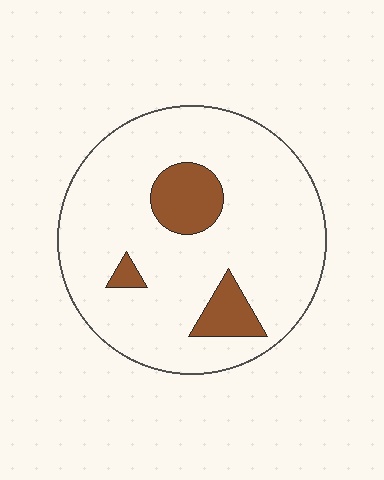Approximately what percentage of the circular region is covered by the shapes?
Approximately 15%.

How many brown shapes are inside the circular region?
3.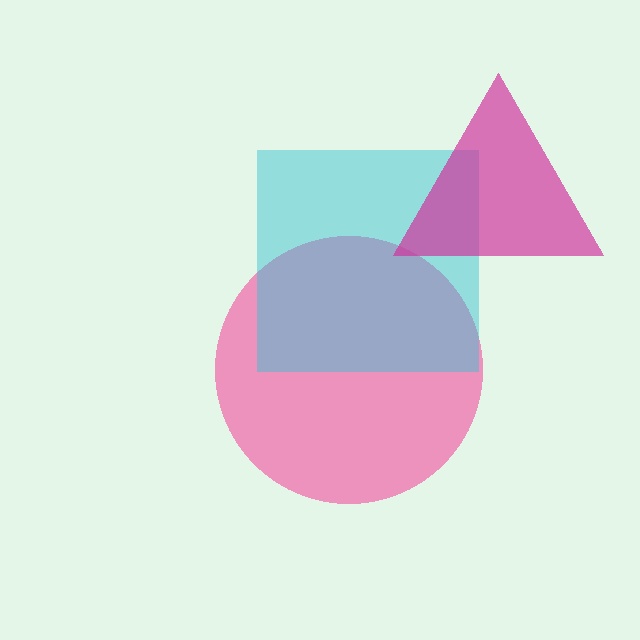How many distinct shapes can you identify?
There are 3 distinct shapes: a pink circle, a cyan square, a magenta triangle.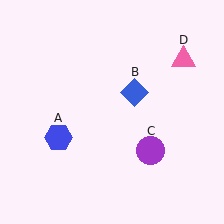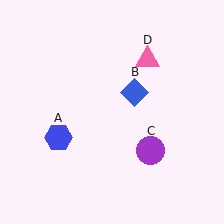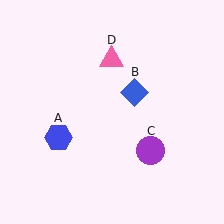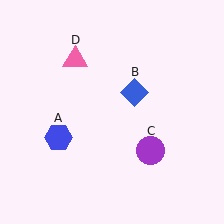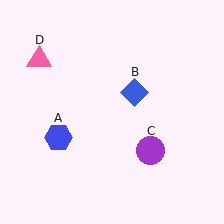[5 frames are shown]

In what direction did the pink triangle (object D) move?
The pink triangle (object D) moved left.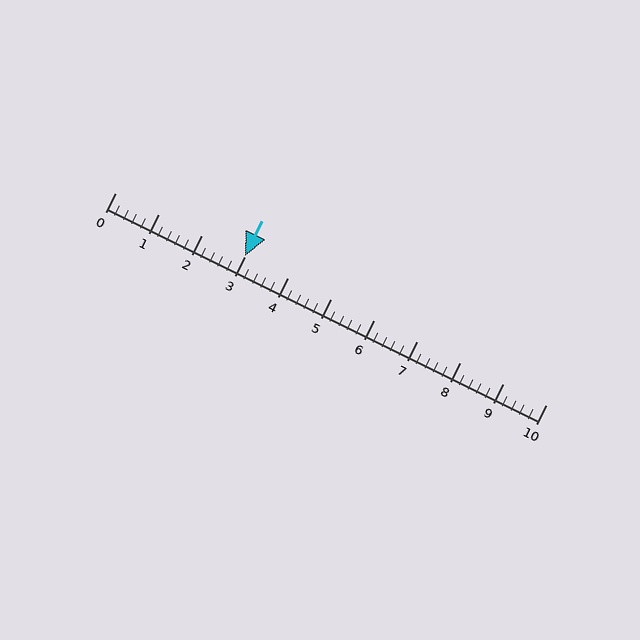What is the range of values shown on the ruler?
The ruler shows values from 0 to 10.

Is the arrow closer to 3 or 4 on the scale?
The arrow is closer to 3.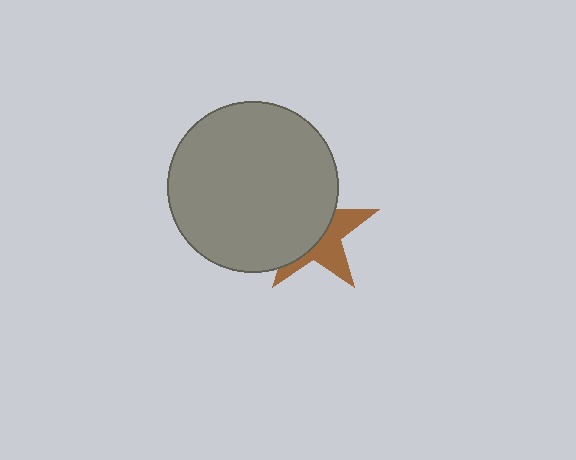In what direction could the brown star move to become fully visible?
The brown star could move right. That would shift it out from behind the gray circle entirely.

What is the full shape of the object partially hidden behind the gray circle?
The partially hidden object is a brown star.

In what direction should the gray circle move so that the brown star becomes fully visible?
The gray circle should move left. That is the shortest direction to clear the overlap and leave the brown star fully visible.